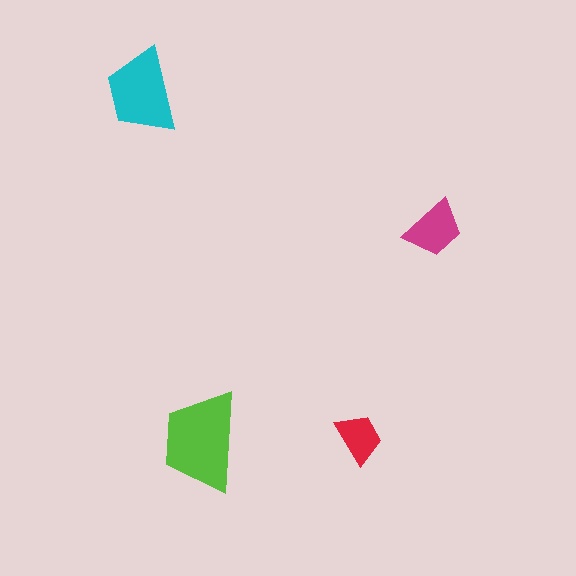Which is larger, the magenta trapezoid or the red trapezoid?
The magenta one.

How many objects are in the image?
There are 4 objects in the image.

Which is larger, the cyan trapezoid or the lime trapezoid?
The lime one.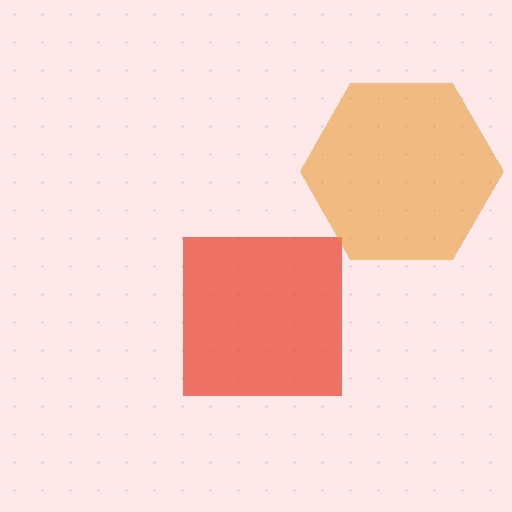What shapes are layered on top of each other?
The layered shapes are: a red square, an orange hexagon.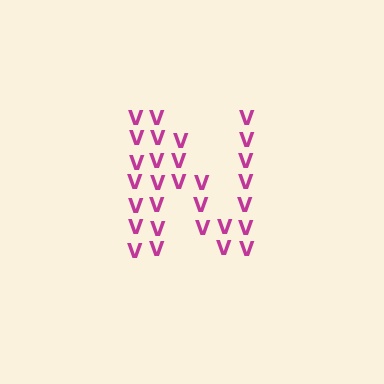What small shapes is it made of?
It is made of small letter V's.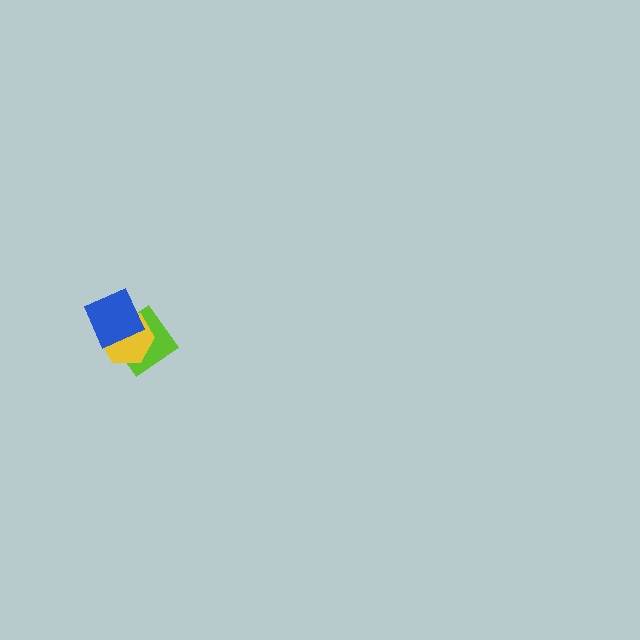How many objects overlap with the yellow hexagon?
2 objects overlap with the yellow hexagon.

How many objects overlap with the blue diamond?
2 objects overlap with the blue diamond.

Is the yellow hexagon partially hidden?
Yes, it is partially covered by another shape.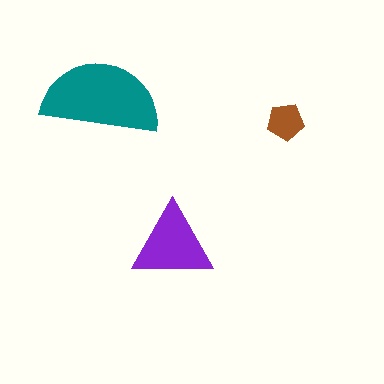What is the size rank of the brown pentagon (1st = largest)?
3rd.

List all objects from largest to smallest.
The teal semicircle, the purple triangle, the brown pentagon.